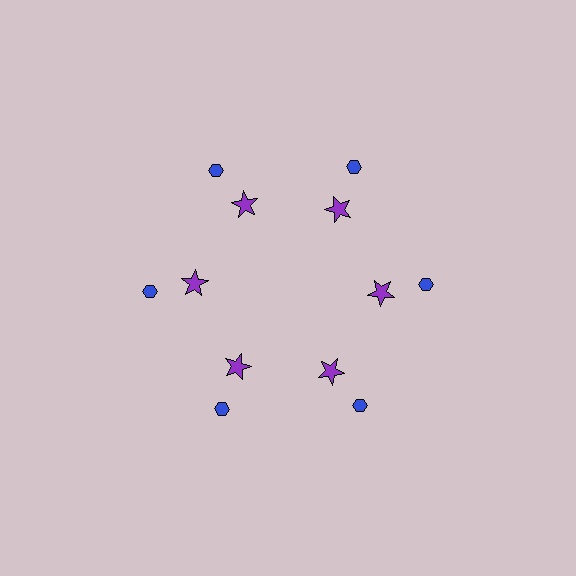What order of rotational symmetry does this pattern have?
This pattern has 6-fold rotational symmetry.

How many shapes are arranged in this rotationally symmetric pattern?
There are 12 shapes, arranged in 6 groups of 2.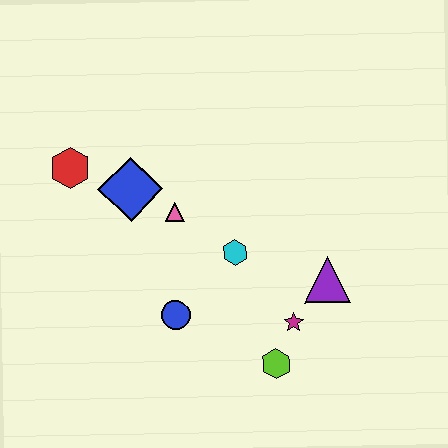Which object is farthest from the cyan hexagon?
The red hexagon is farthest from the cyan hexagon.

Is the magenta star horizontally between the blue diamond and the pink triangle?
No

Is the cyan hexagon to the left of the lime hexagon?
Yes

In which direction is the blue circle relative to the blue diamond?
The blue circle is below the blue diamond.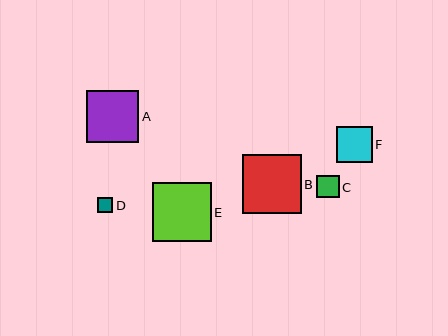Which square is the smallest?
Square D is the smallest with a size of approximately 15 pixels.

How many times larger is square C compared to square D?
Square C is approximately 1.4 times the size of square D.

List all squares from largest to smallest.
From largest to smallest: B, E, A, F, C, D.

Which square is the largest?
Square B is the largest with a size of approximately 59 pixels.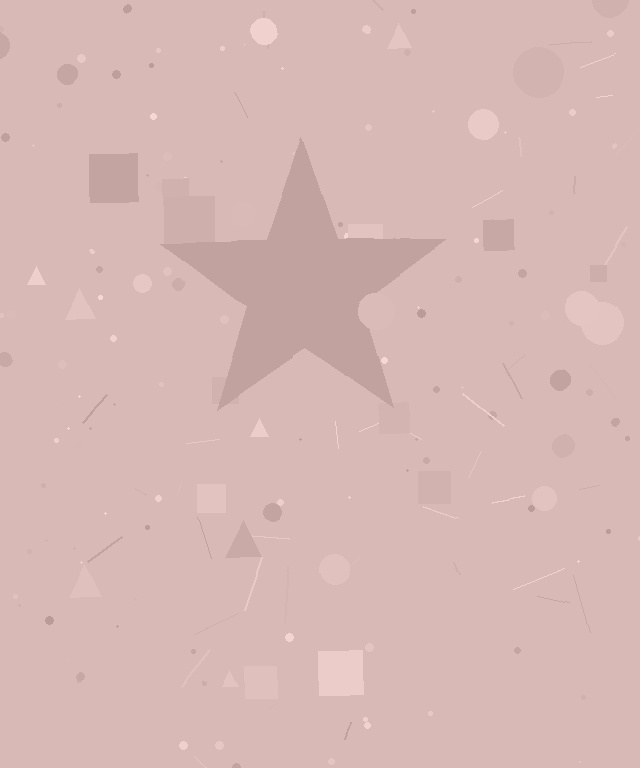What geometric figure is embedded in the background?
A star is embedded in the background.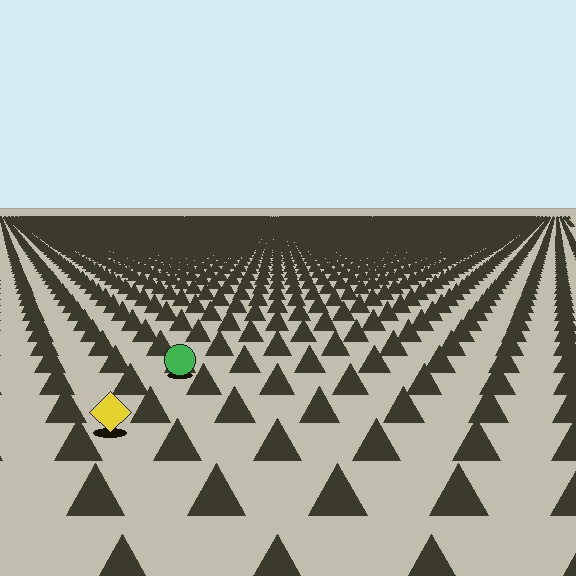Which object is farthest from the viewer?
The green circle is farthest from the viewer. It appears smaller and the ground texture around it is denser.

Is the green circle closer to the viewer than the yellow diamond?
No. The yellow diamond is closer — you can tell from the texture gradient: the ground texture is coarser near it.